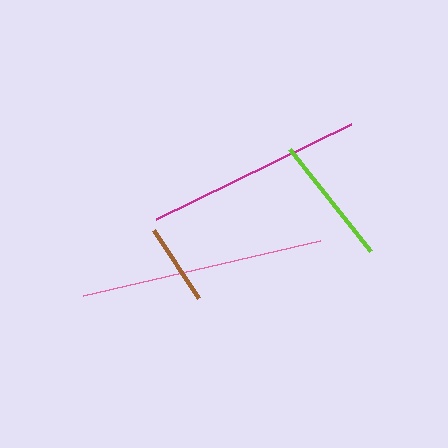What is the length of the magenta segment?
The magenta segment is approximately 217 pixels long.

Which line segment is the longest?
The pink line is the longest at approximately 244 pixels.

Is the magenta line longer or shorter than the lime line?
The magenta line is longer than the lime line.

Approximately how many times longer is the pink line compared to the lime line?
The pink line is approximately 1.9 times the length of the lime line.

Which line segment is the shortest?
The brown line is the shortest at approximately 81 pixels.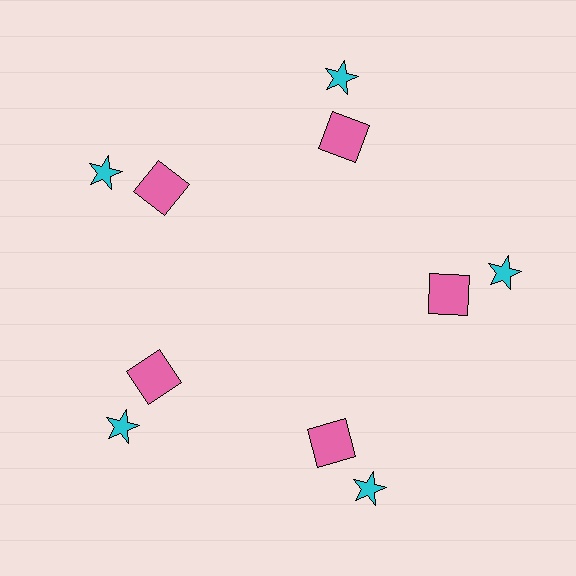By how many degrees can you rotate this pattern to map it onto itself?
The pattern maps onto itself every 72 degrees of rotation.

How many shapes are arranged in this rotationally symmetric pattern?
There are 10 shapes, arranged in 5 groups of 2.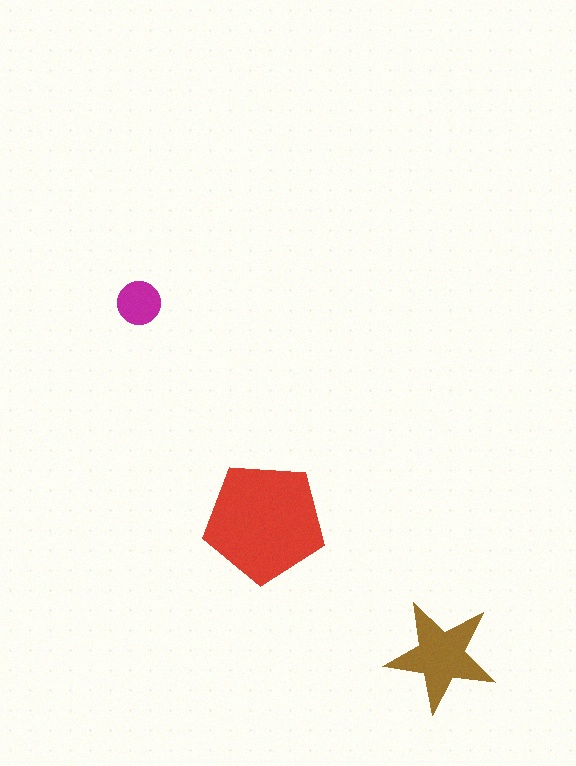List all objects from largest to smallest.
The red pentagon, the brown star, the magenta circle.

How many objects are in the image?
There are 3 objects in the image.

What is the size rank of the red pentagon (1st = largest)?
1st.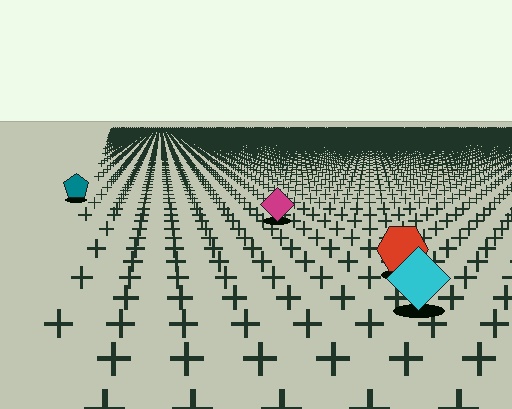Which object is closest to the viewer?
The cyan diamond is closest. The texture marks near it are larger and more spread out.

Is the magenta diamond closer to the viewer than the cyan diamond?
No. The cyan diamond is closer — you can tell from the texture gradient: the ground texture is coarser near it.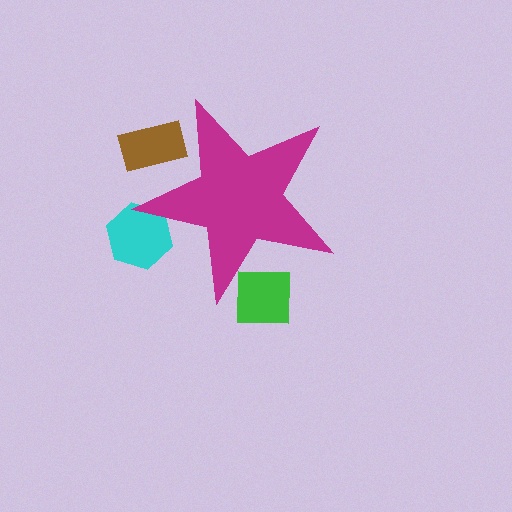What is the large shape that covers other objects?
A magenta star.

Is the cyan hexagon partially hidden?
Yes, the cyan hexagon is partially hidden behind the magenta star.